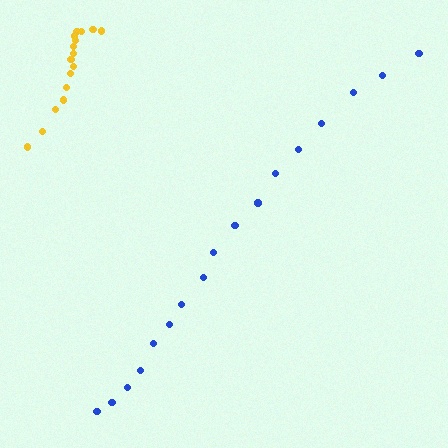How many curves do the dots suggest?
There are 2 distinct paths.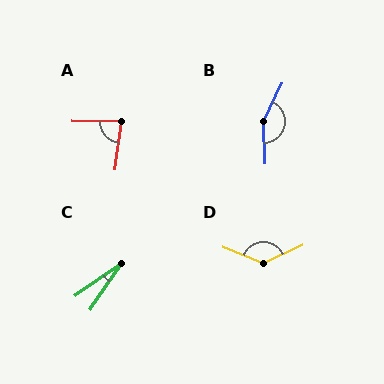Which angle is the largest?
B, at approximately 152 degrees.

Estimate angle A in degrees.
Approximately 83 degrees.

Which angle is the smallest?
C, at approximately 22 degrees.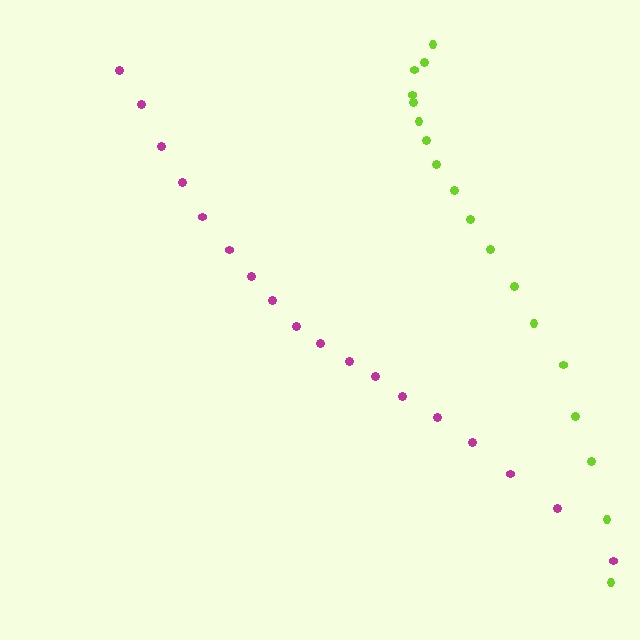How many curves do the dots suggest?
There are 2 distinct paths.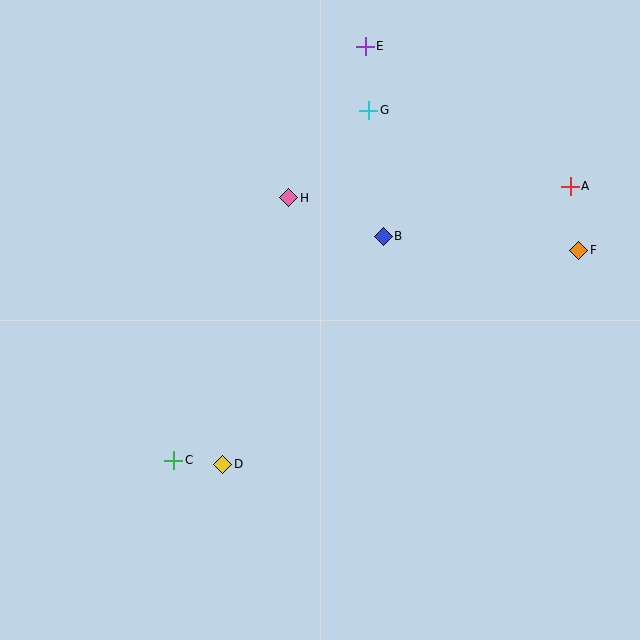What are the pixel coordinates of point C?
Point C is at (174, 460).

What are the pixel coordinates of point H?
Point H is at (289, 198).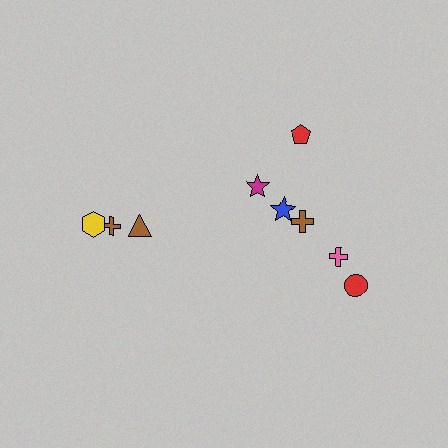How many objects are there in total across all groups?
There are 9 objects.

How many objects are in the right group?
There are 6 objects.